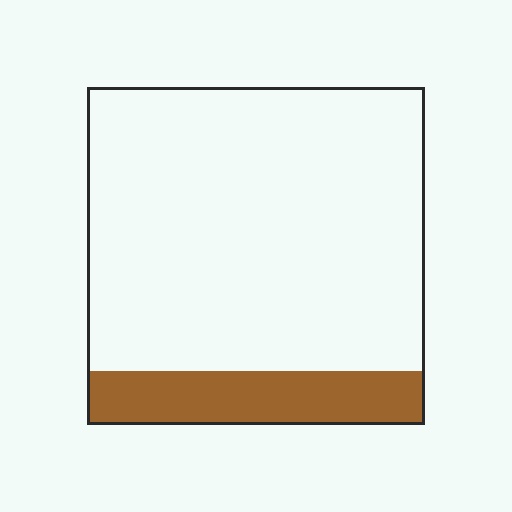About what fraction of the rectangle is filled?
About one sixth (1/6).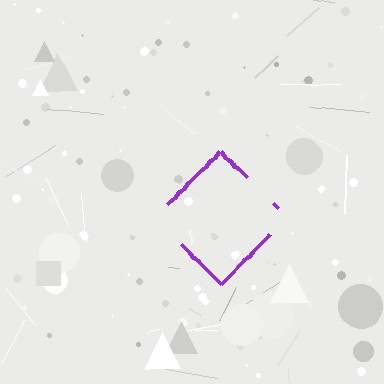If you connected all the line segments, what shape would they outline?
They would outline a diamond.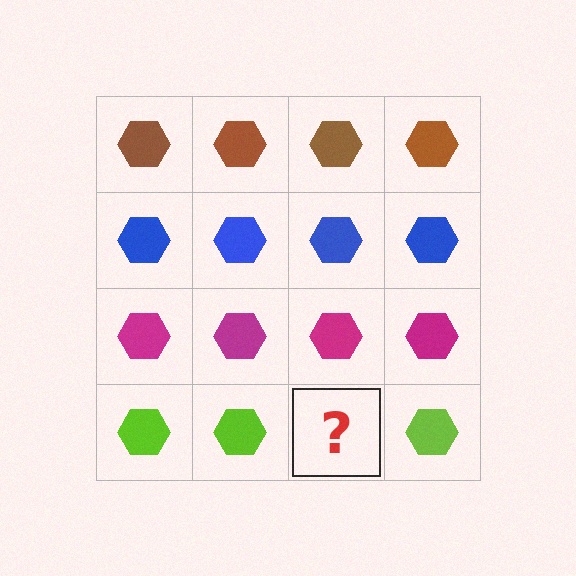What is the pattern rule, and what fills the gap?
The rule is that each row has a consistent color. The gap should be filled with a lime hexagon.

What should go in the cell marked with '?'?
The missing cell should contain a lime hexagon.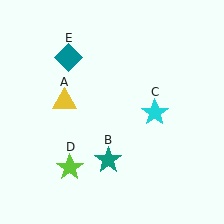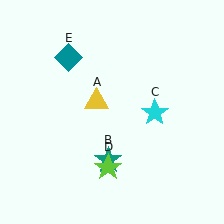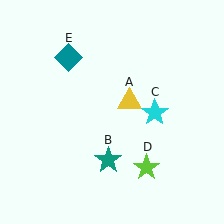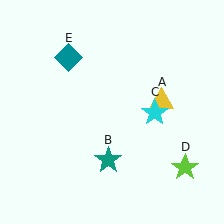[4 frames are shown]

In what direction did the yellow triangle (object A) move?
The yellow triangle (object A) moved right.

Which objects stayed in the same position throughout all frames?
Teal star (object B) and cyan star (object C) and teal diamond (object E) remained stationary.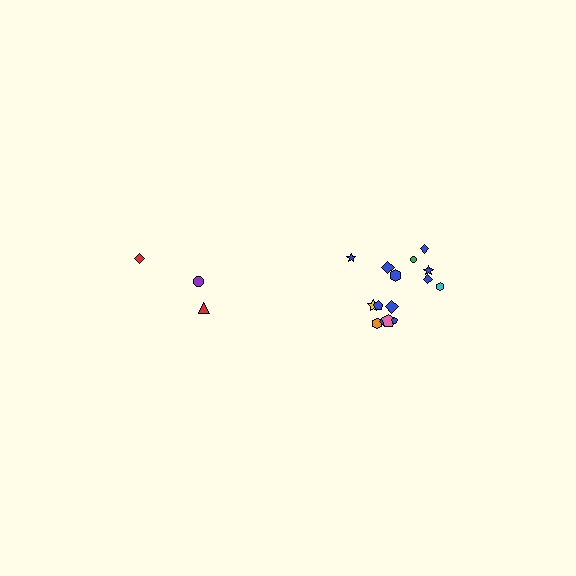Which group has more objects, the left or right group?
The right group.